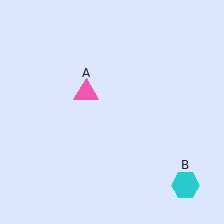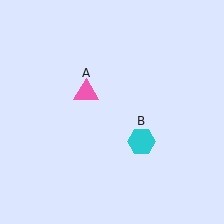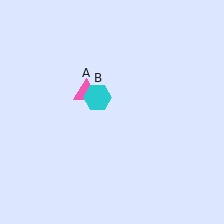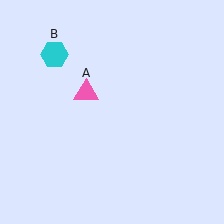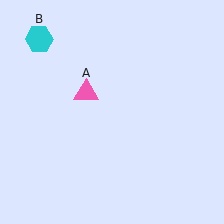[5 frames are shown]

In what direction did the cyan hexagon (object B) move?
The cyan hexagon (object B) moved up and to the left.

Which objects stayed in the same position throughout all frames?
Pink triangle (object A) remained stationary.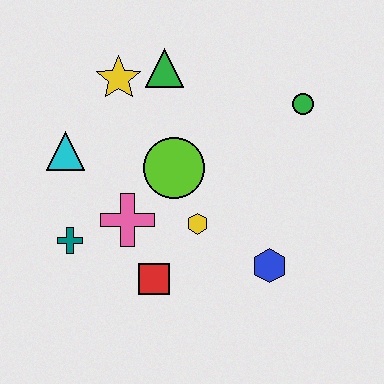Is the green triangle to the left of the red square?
No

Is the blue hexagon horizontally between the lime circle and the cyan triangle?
No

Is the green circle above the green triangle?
No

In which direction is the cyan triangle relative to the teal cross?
The cyan triangle is above the teal cross.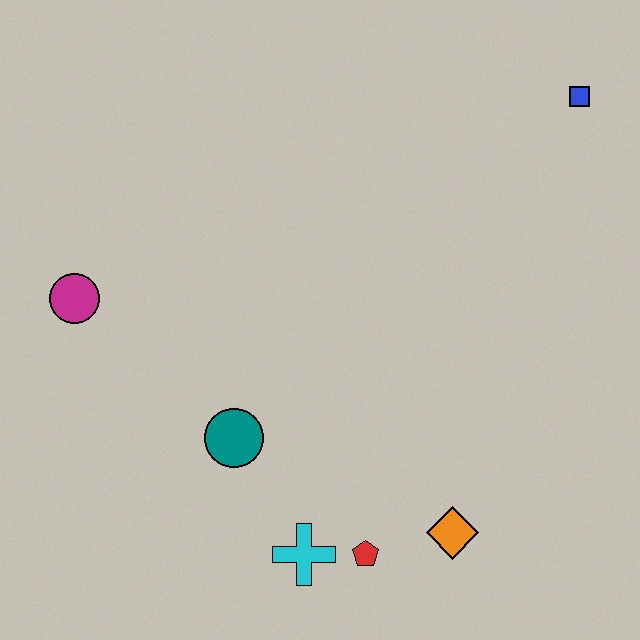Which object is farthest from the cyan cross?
The blue square is farthest from the cyan cross.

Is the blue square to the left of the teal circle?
No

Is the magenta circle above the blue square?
No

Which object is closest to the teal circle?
The cyan cross is closest to the teal circle.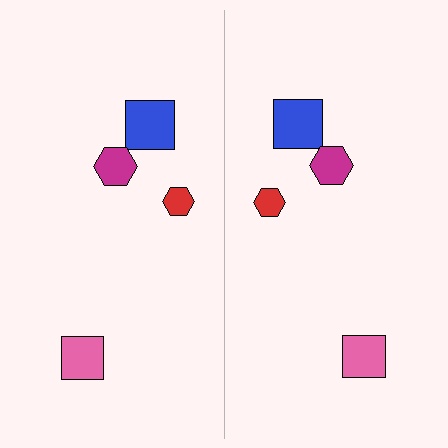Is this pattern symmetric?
Yes, this pattern has bilateral (reflection) symmetry.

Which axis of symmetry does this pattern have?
The pattern has a vertical axis of symmetry running through the center of the image.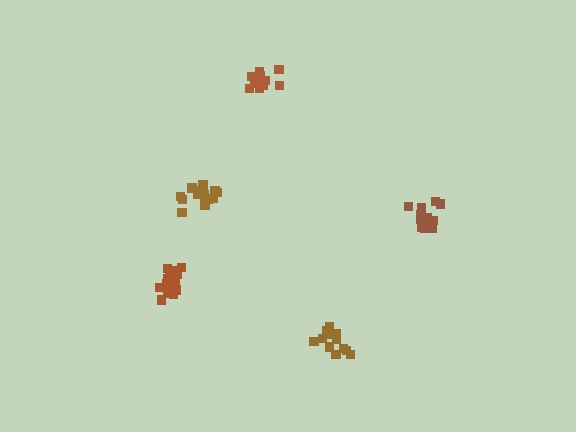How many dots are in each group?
Group 1: 16 dots, Group 2: 14 dots, Group 3: 12 dots, Group 4: 12 dots, Group 5: 15 dots (69 total).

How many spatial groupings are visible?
There are 5 spatial groupings.